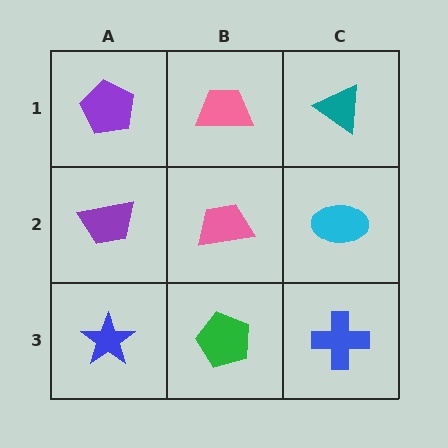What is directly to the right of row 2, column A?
A pink trapezoid.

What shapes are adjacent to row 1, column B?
A pink trapezoid (row 2, column B), a purple pentagon (row 1, column A), a teal triangle (row 1, column C).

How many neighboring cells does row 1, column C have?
2.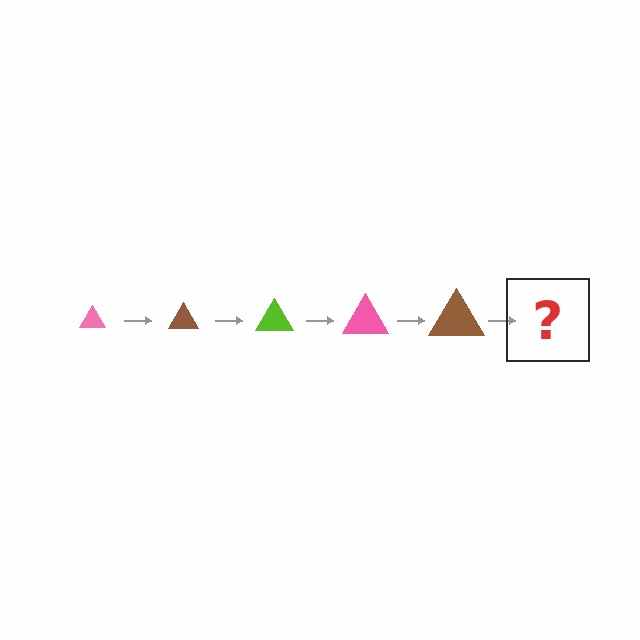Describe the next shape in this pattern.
It should be a lime triangle, larger than the previous one.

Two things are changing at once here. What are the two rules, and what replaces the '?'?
The two rules are that the triangle grows larger each step and the color cycles through pink, brown, and lime. The '?' should be a lime triangle, larger than the previous one.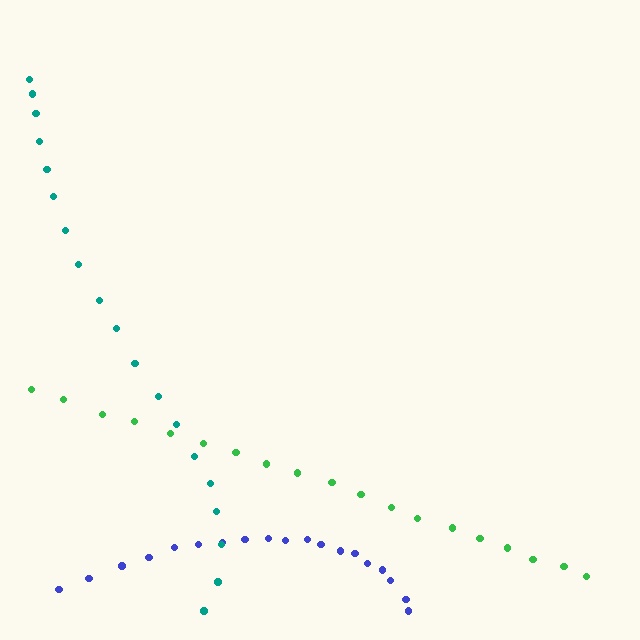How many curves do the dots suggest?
There are 3 distinct paths.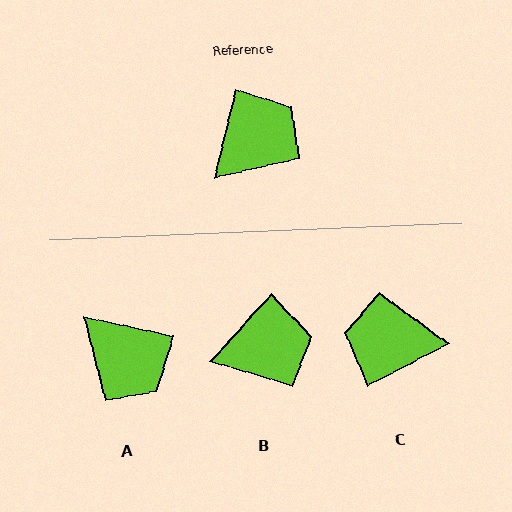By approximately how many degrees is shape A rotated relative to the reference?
Approximately 88 degrees clockwise.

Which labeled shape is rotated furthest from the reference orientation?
C, about 131 degrees away.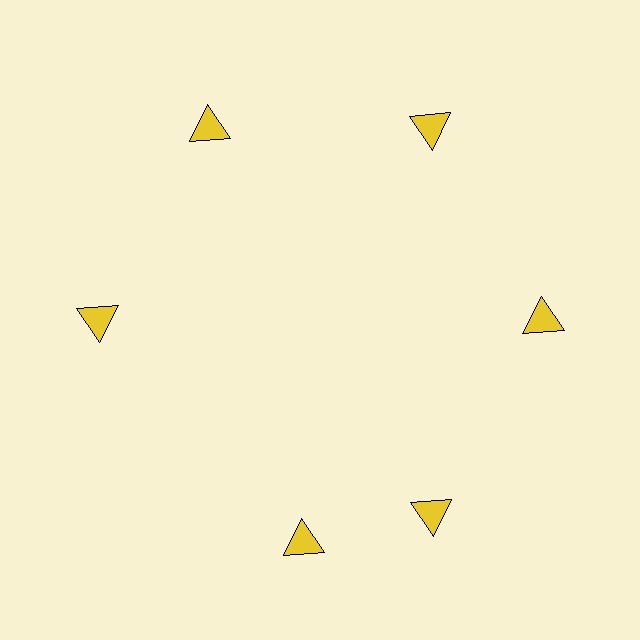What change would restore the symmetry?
The symmetry would be restored by rotating it back into even spacing with its neighbors so that all 6 triangles sit at equal angles and equal distance from the center.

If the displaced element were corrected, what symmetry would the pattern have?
It would have 6-fold rotational symmetry — the pattern would map onto itself every 60 degrees.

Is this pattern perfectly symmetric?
No. The 6 yellow triangles are arranged in a ring, but one element near the 7 o'clock position is rotated out of alignment along the ring, breaking the 6-fold rotational symmetry.